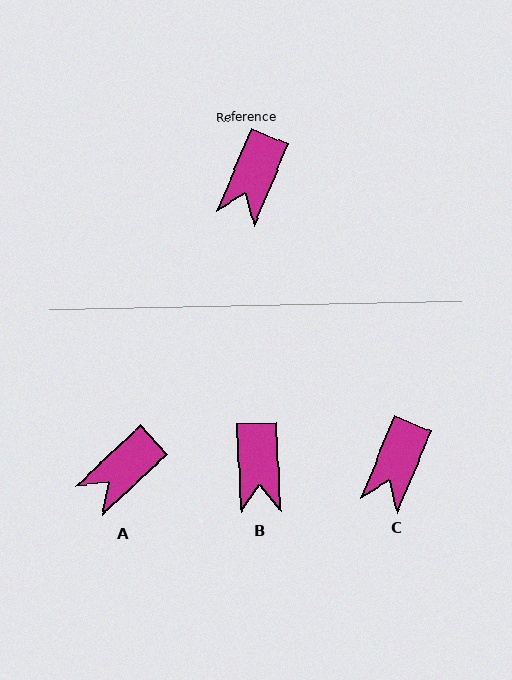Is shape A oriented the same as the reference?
No, it is off by about 25 degrees.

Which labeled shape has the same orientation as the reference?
C.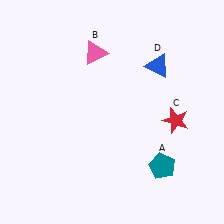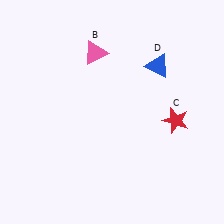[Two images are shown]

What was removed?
The teal pentagon (A) was removed in Image 2.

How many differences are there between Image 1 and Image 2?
There is 1 difference between the two images.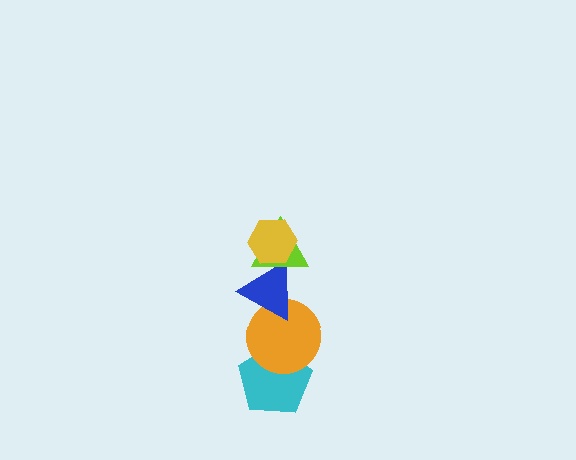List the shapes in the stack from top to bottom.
From top to bottom: the yellow hexagon, the lime triangle, the blue triangle, the orange circle, the cyan pentagon.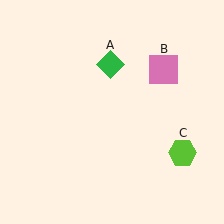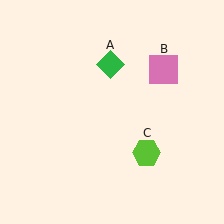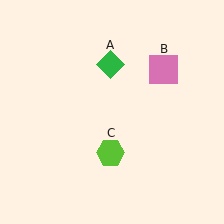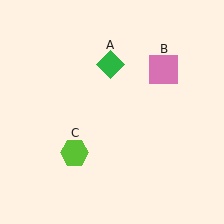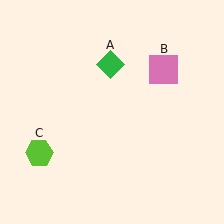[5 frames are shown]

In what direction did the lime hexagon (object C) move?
The lime hexagon (object C) moved left.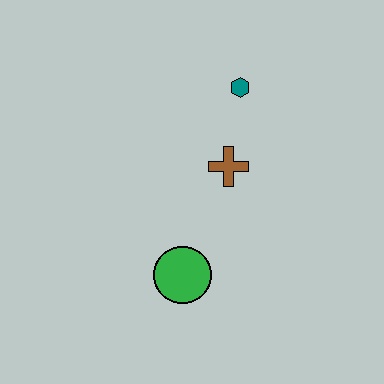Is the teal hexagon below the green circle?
No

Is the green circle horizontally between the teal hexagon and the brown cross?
No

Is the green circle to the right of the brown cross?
No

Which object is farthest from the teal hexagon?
The green circle is farthest from the teal hexagon.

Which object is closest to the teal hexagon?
The brown cross is closest to the teal hexagon.